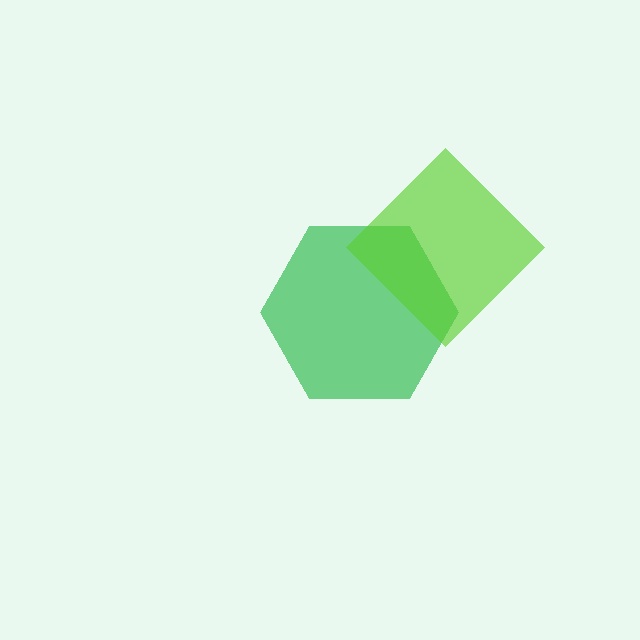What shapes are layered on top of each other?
The layered shapes are: a green hexagon, a lime diamond.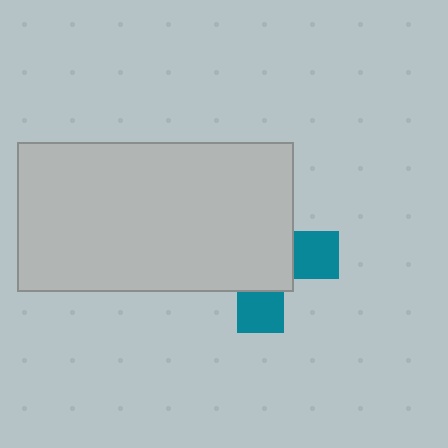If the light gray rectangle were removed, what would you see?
You would see the complete teal cross.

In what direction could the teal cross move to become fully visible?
The teal cross could move toward the lower-right. That would shift it out from behind the light gray rectangle entirely.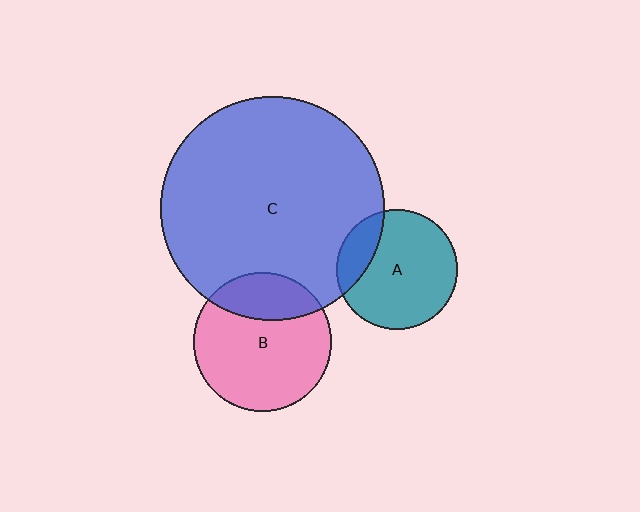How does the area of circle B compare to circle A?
Approximately 1.3 times.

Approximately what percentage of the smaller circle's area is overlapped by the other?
Approximately 20%.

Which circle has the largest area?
Circle C (blue).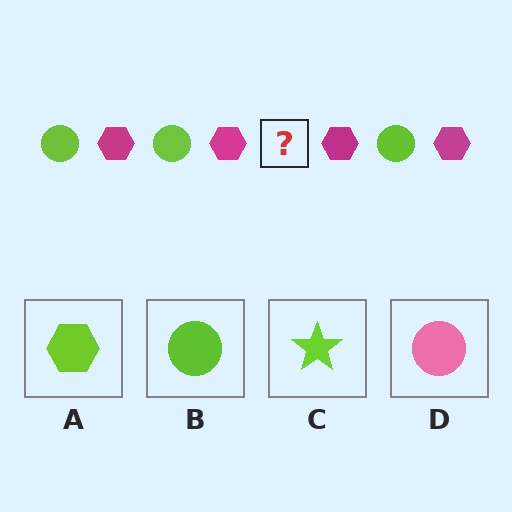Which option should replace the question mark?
Option B.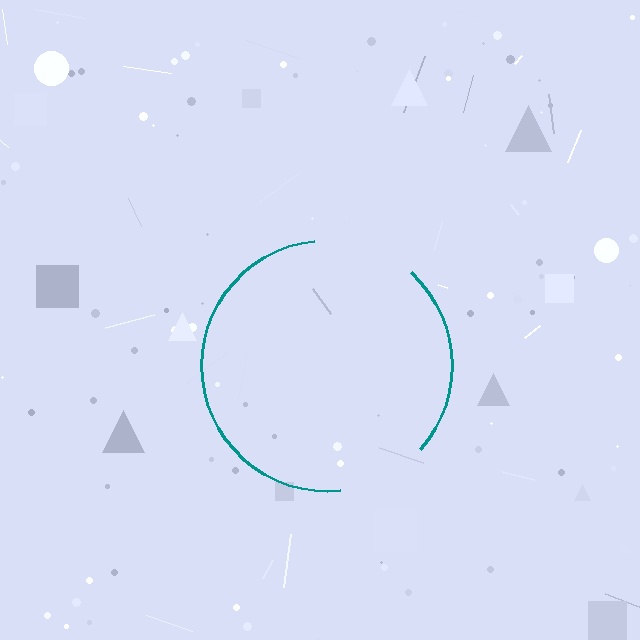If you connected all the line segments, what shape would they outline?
They would outline a circle.